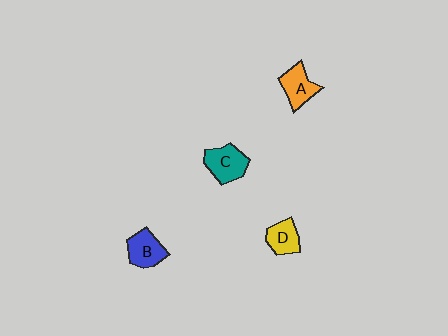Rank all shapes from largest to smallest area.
From largest to smallest: C (teal), B (blue), A (orange), D (yellow).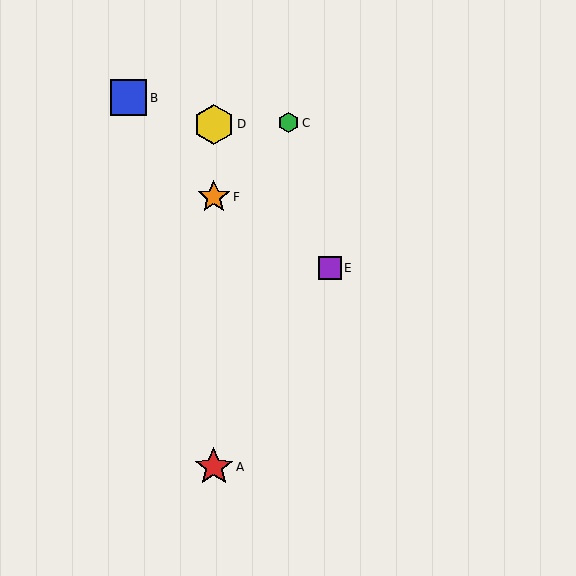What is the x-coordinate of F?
Object F is at x≈214.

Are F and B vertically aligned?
No, F is at x≈214 and B is at x≈129.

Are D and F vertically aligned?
Yes, both are at x≈214.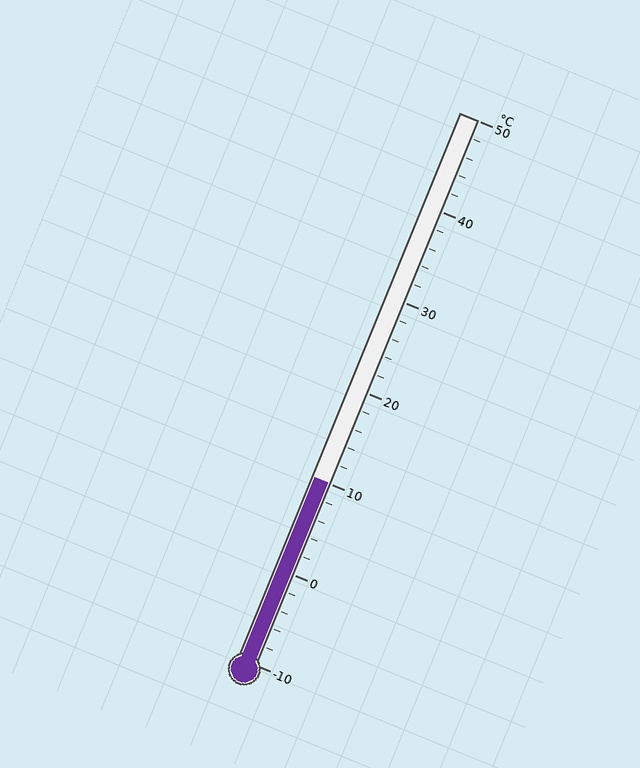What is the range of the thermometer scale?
The thermometer scale ranges from -10°C to 50°C.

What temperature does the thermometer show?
The thermometer shows approximately 10°C.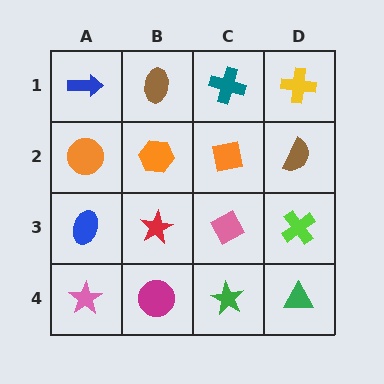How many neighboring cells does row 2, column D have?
3.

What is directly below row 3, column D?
A green triangle.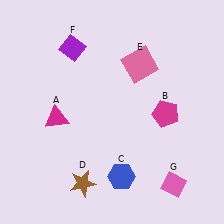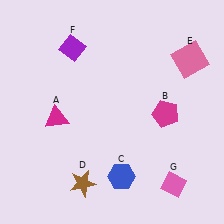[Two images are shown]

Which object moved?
The pink square (E) moved right.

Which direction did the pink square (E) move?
The pink square (E) moved right.